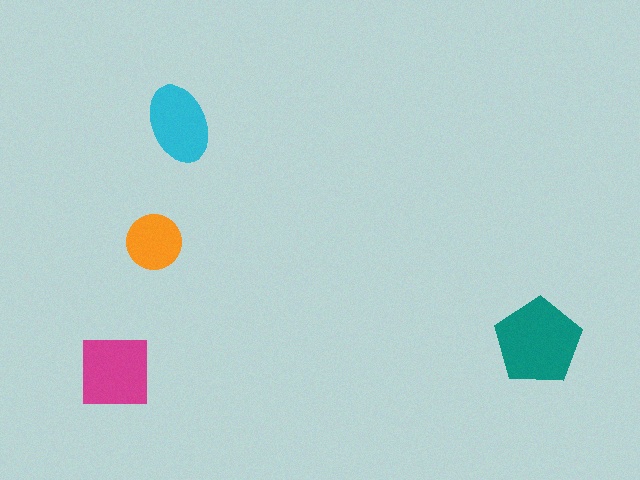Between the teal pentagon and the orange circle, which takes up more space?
The teal pentagon.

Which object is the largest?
The teal pentagon.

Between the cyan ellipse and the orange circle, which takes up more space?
The cyan ellipse.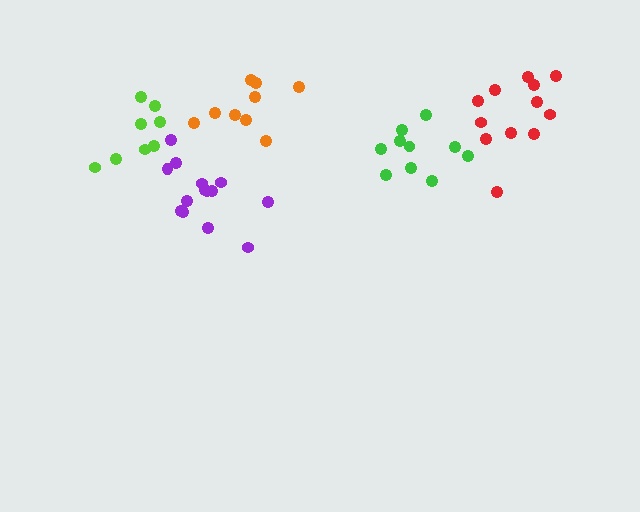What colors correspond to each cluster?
The clusters are colored: green, lime, purple, red, orange.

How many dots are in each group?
Group 1: 10 dots, Group 2: 8 dots, Group 3: 14 dots, Group 4: 12 dots, Group 5: 9 dots (53 total).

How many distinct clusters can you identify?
There are 5 distinct clusters.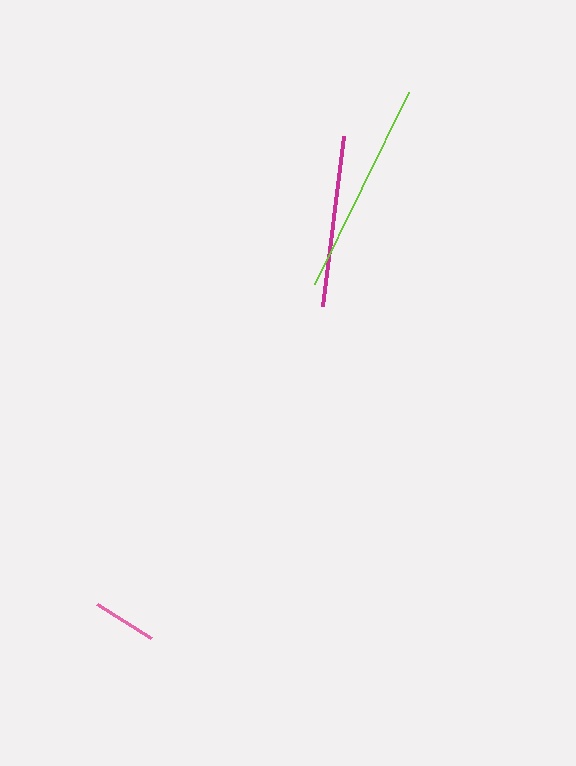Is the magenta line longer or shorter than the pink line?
The magenta line is longer than the pink line.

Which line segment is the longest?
The lime line is the longest at approximately 214 pixels.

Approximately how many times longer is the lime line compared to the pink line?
The lime line is approximately 3.3 times the length of the pink line.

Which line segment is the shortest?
The pink line is the shortest at approximately 64 pixels.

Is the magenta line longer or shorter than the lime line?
The lime line is longer than the magenta line.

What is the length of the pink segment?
The pink segment is approximately 64 pixels long.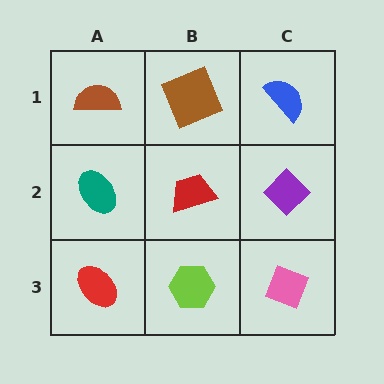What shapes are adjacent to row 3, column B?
A red trapezoid (row 2, column B), a red ellipse (row 3, column A), a pink diamond (row 3, column C).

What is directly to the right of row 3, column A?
A lime hexagon.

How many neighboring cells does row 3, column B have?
3.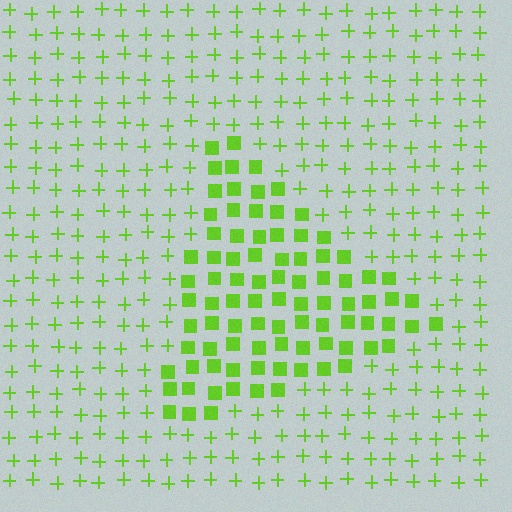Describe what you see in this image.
The image is filled with small lime elements arranged in a uniform grid. A triangle-shaped region contains squares, while the surrounding area contains plus signs. The boundary is defined purely by the change in element shape.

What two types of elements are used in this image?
The image uses squares inside the triangle region and plus signs outside it.